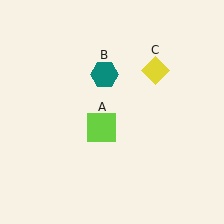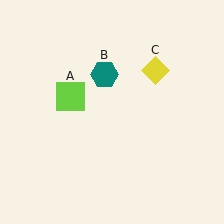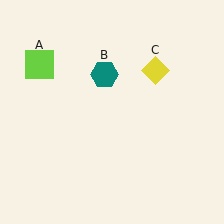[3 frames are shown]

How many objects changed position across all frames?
1 object changed position: lime square (object A).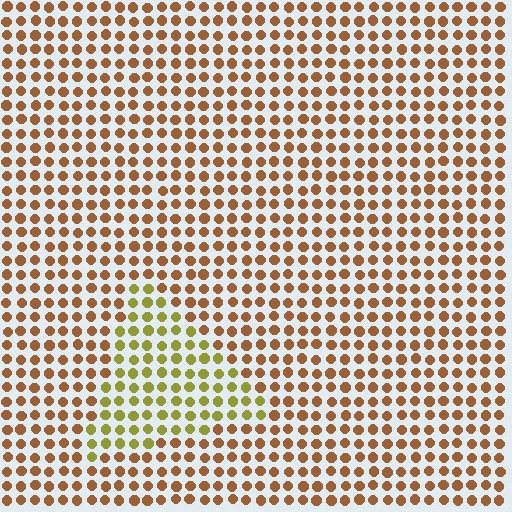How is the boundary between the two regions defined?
The boundary is defined purely by a slight shift in hue (about 41 degrees). Spacing, size, and orientation are identical on both sides.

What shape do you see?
I see a triangle.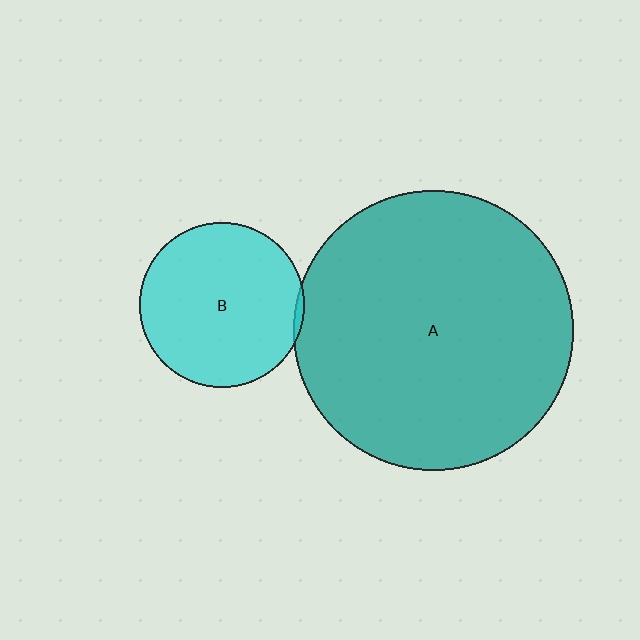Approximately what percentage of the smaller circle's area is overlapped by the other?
Approximately 5%.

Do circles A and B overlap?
Yes.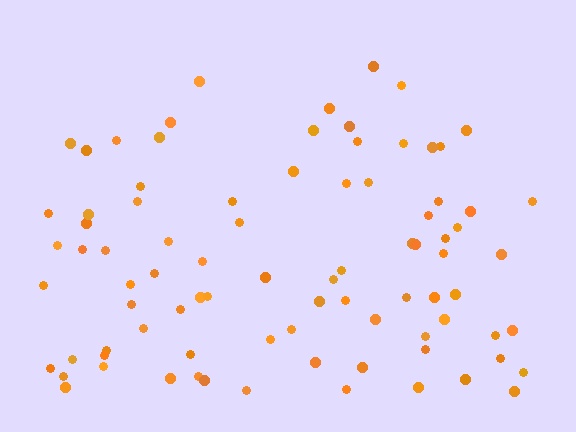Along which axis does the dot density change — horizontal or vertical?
Vertical.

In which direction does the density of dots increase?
From top to bottom, with the bottom side densest.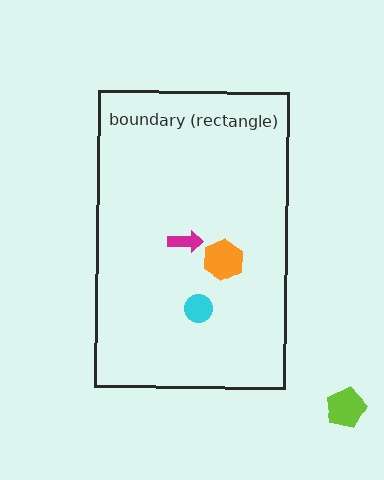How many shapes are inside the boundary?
3 inside, 1 outside.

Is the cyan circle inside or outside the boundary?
Inside.